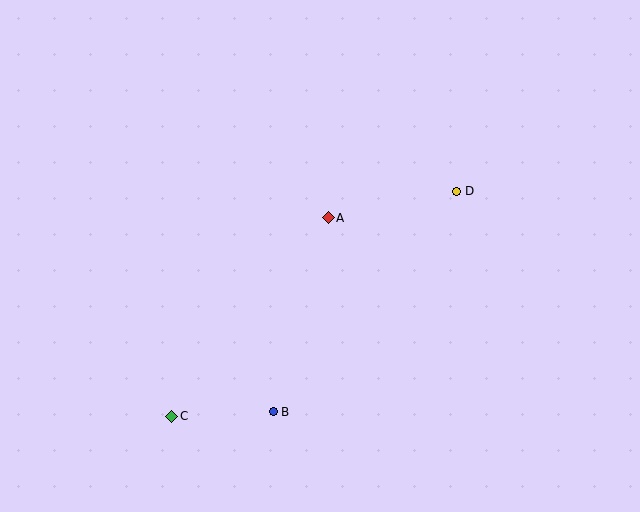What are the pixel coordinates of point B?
Point B is at (273, 412).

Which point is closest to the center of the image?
Point A at (328, 218) is closest to the center.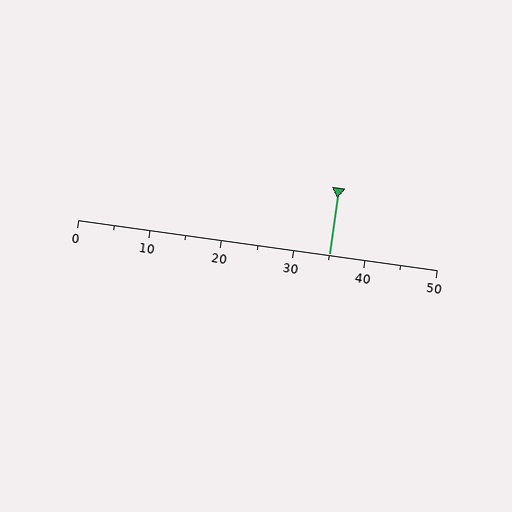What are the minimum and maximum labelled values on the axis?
The axis runs from 0 to 50.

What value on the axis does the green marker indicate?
The marker indicates approximately 35.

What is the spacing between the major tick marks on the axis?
The major ticks are spaced 10 apart.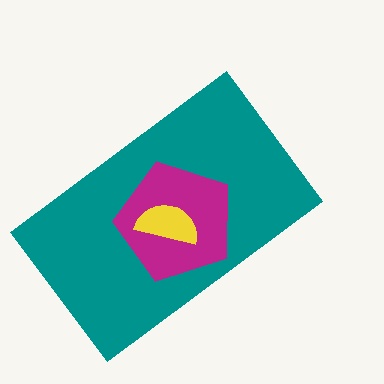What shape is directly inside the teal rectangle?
The magenta pentagon.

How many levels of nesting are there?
3.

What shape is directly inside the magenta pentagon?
The yellow semicircle.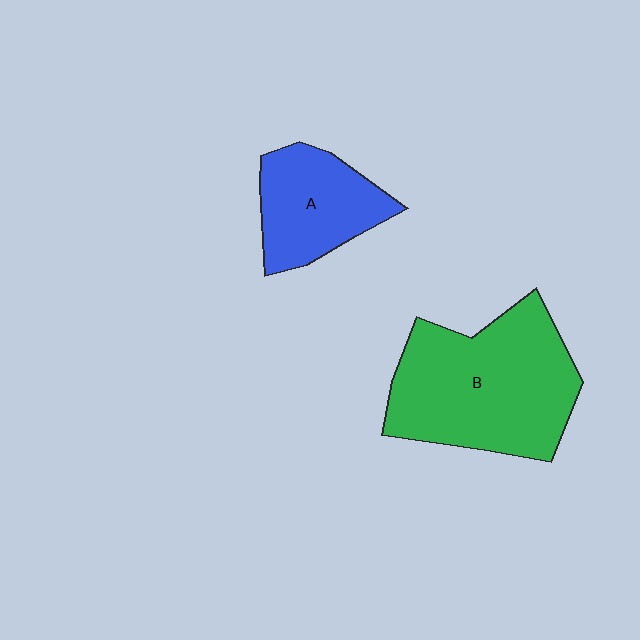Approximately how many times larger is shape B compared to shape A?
Approximately 1.9 times.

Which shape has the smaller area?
Shape A (blue).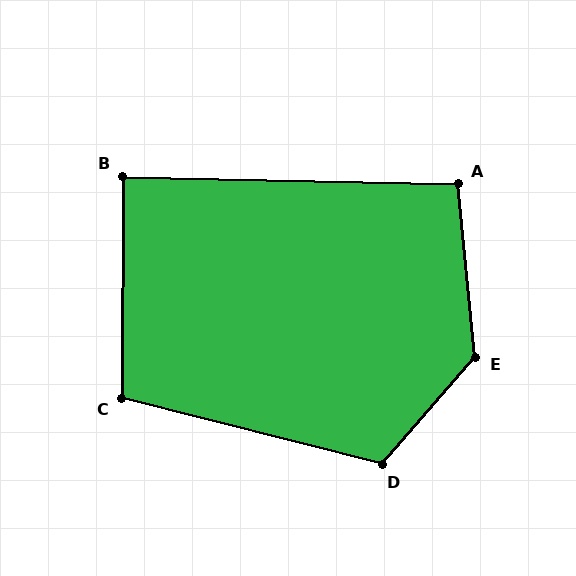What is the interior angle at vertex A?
Approximately 97 degrees (obtuse).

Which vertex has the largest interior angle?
E, at approximately 133 degrees.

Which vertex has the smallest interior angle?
B, at approximately 89 degrees.